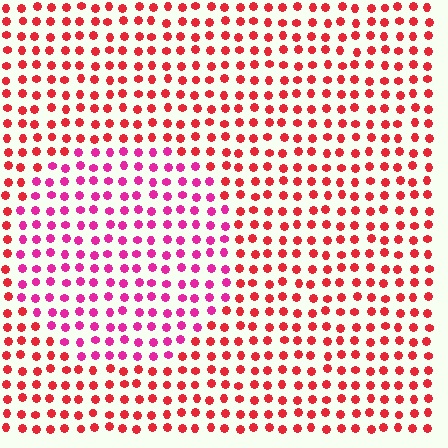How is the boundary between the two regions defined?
The boundary is defined purely by a slight shift in hue (about 34 degrees). Spacing, size, and orientation are identical on both sides.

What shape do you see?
I see a circle.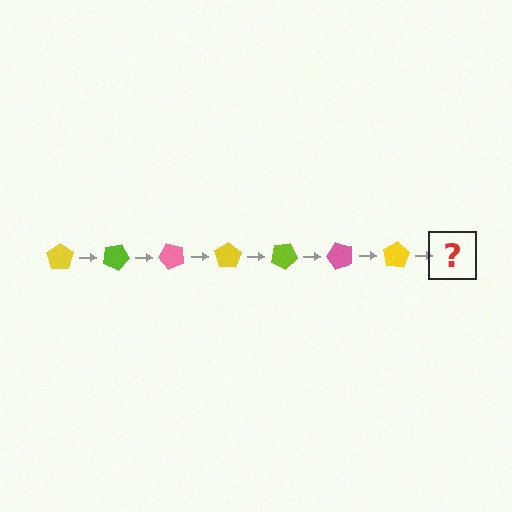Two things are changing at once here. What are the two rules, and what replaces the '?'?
The two rules are that it rotates 25 degrees each step and the color cycles through yellow, lime, and pink. The '?' should be a lime pentagon, rotated 175 degrees from the start.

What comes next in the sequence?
The next element should be a lime pentagon, rotated 175 degrees from the start.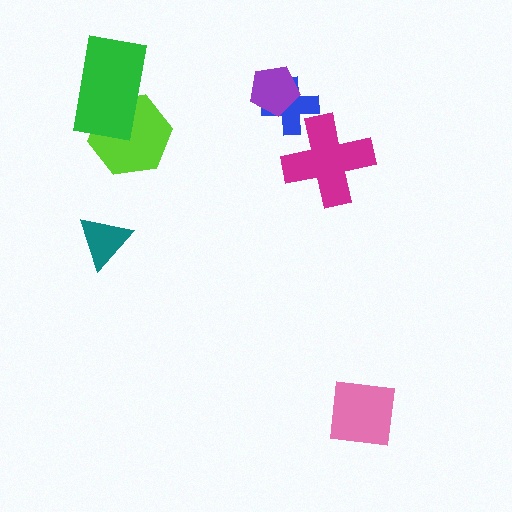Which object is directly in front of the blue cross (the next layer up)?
The magenta cross is directly in front of the blue cross.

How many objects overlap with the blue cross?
2 objects overlap with the blue cross.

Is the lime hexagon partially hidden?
Yes, it is partially covered by another shape.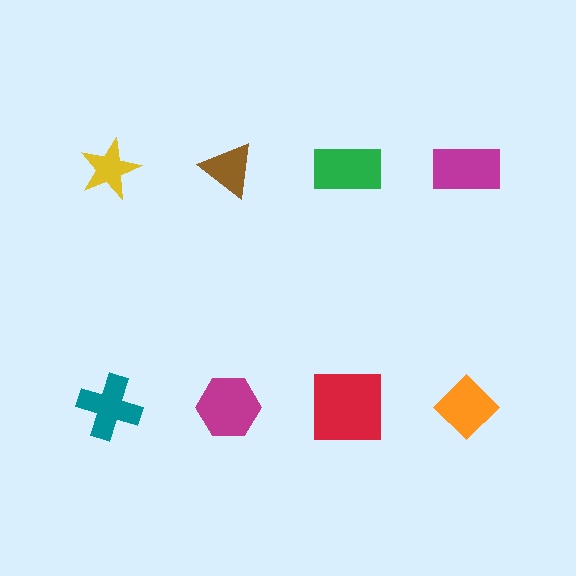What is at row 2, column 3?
A red square.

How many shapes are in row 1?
4 shapes.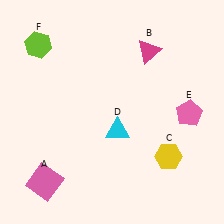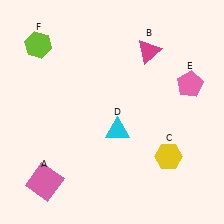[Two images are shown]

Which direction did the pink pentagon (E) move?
The pink pentagon (E) moved up.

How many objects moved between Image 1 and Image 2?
1 object moved between the two images.